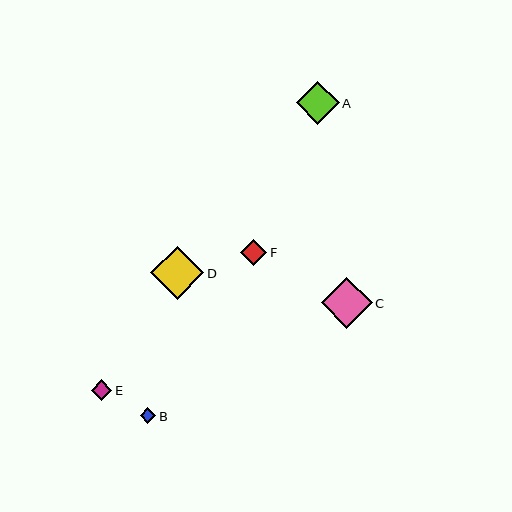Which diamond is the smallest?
Diamond B is the smallest with a size of approximately 16 pixels.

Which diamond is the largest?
Diamond D is the largest with a size of approximately 53 pixels.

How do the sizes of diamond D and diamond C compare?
Diamond D and diamond C are approximately the same size.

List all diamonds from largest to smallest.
From largest to smallest: D, C, A, F, E, B.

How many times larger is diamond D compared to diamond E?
Diamond D is approximately 2.6 times the size of diamond E.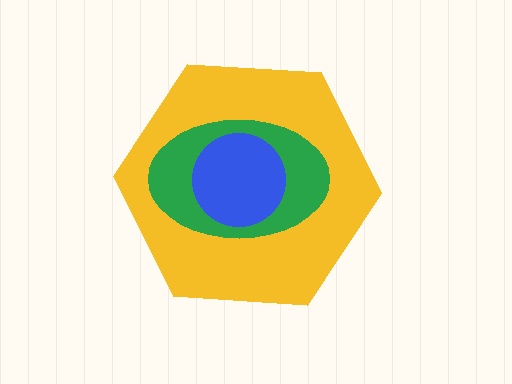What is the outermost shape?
The yellow hexagon.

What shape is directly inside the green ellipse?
The blue circle.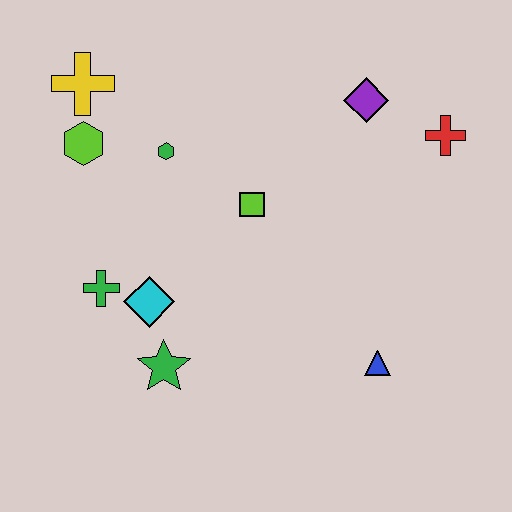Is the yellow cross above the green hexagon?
Yes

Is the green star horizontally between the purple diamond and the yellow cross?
Yes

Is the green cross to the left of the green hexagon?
Yes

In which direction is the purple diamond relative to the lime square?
The purple diamond is to the right of the lime square.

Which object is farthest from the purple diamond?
The green star is farthest from the purple diamond.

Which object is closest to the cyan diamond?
The green cross is closest to the cyan diamond.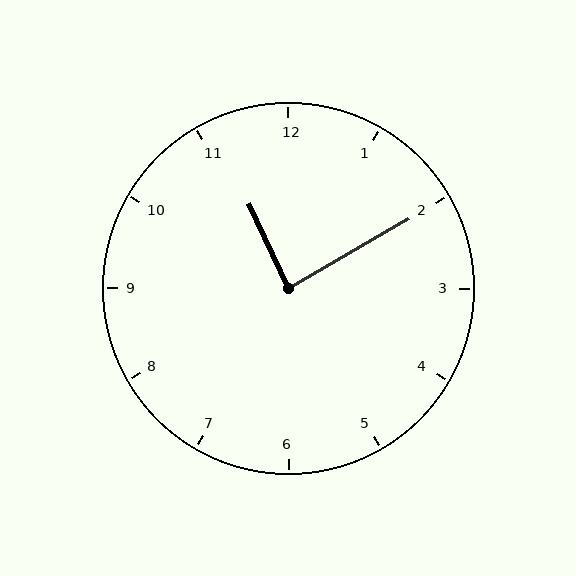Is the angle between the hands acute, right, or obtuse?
It is right.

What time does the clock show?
11:10.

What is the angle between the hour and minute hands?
Approximately 85 degrees.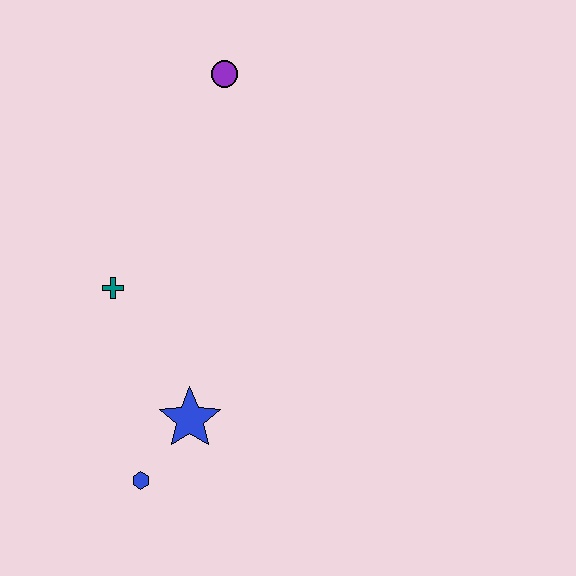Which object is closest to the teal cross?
The blue star is closest to the teal cross.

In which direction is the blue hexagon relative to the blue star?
The blue hexagon is below the blue star.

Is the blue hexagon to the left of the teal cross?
No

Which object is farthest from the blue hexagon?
The purple circle is farthest from the blue hexagon.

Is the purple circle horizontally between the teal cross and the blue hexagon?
No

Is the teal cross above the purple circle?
No